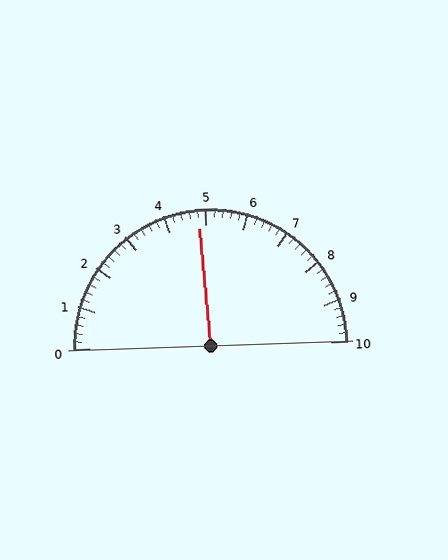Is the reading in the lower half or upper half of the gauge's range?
The reading is in the lower half of the range (0 to 10).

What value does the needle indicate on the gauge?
The needle indicates approximately 4.8.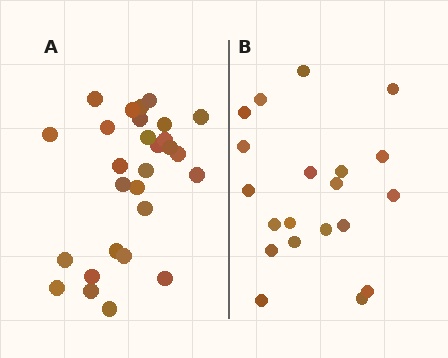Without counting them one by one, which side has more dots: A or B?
Region A (the left region) has more dots.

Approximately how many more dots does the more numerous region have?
Region A has roughly 8 or so more dots than region B.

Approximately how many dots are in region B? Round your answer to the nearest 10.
About 20 dots.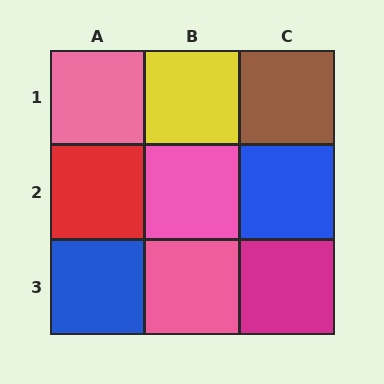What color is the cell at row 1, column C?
Brown.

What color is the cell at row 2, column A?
Red.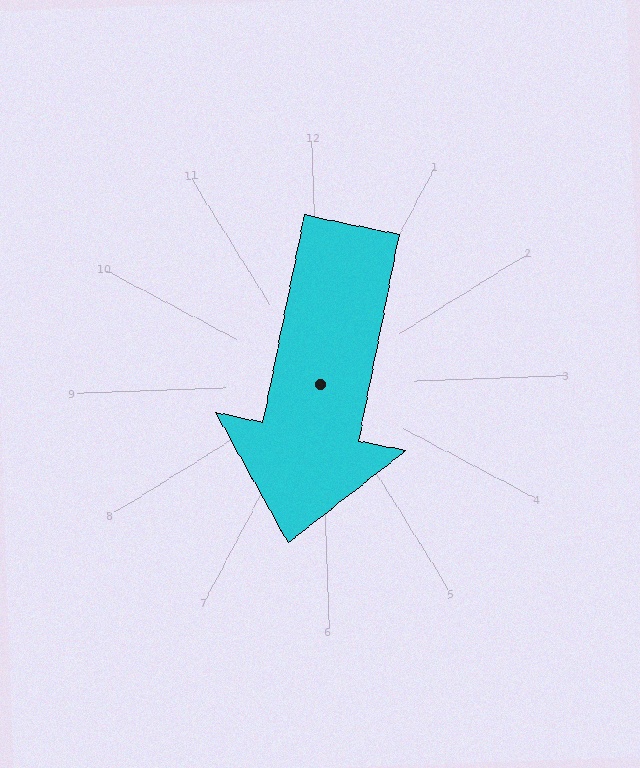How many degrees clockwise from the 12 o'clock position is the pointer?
Approximately 193 degrees.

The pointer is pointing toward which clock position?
Roughly 6 o'clock.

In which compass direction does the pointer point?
South.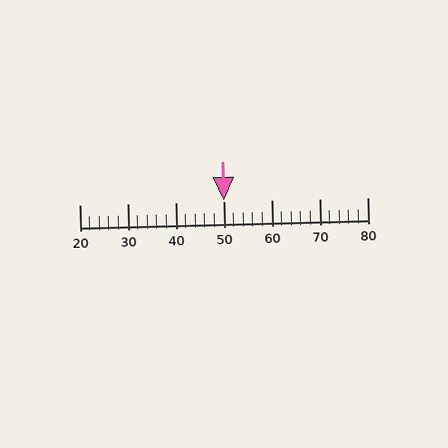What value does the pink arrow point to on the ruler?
The pink arrow points to approximately 50.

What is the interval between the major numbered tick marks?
The major tick marks are spaced 10 units apart.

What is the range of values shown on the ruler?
The ruler shows values from 20 to 80.